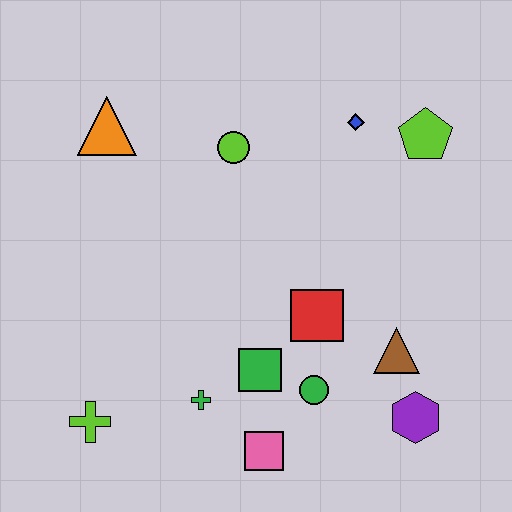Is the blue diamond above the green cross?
Yes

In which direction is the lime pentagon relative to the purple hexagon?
The lime pentagon is above the purple hexagon.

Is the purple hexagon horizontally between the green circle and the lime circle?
No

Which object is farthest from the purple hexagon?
The orange triangle is farthest from the purple hexagon.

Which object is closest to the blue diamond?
The lime pentagon is closest to the blue diamond.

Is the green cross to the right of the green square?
No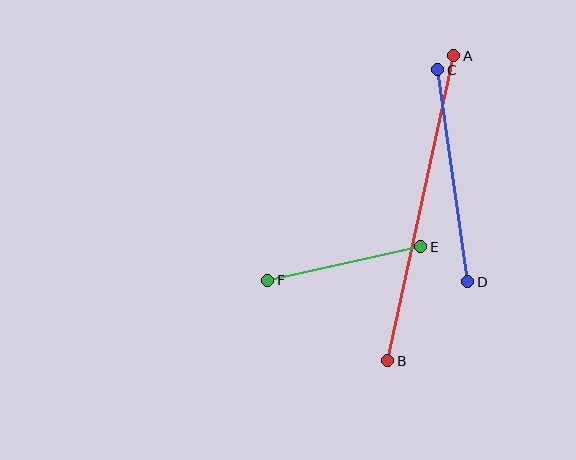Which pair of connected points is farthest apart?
Points A and B are farthest apart.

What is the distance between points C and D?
The distance is approximately 214 pixels.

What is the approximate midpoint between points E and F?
The midpoint is at approximately (344, 264) pixels.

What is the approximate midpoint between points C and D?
The midpoint is at approximately (453, 176) pixels.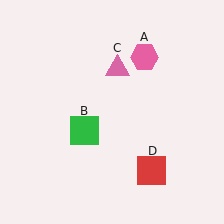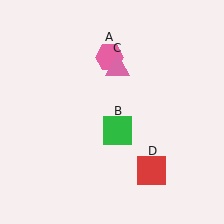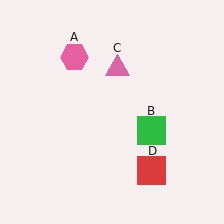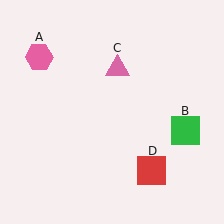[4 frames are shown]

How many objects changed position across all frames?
2 objects changed position: pink hexagon (object A), green square (object B).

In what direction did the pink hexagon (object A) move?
The pink hexagon (object A) moved left.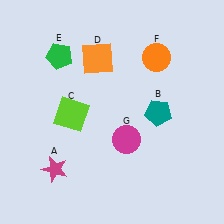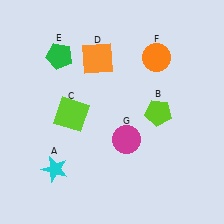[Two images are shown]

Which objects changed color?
A changed from magenta to cyan. B changed from teal to lime.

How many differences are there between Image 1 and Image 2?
There are 2 differences between the two images.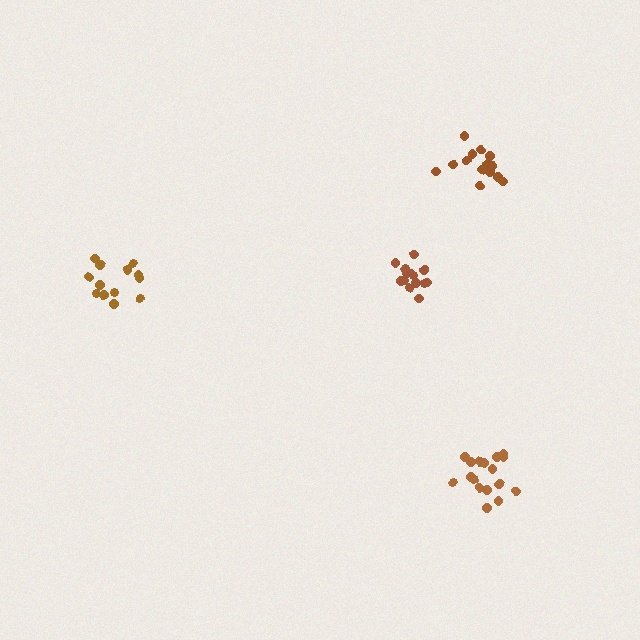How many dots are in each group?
Group 1: 14 dots, Group 2: 14 dots, Group 3: 13 dots, Group 4: 17 dots (58 total).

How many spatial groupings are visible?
There are 4 spatial groupings.